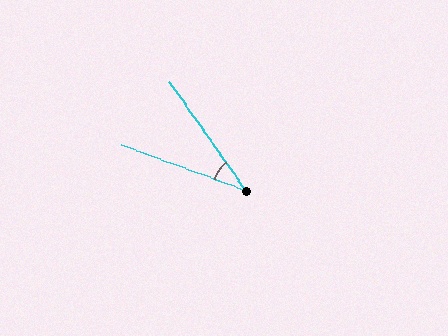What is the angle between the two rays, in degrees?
Approximately 35 degrees.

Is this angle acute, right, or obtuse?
It is acute.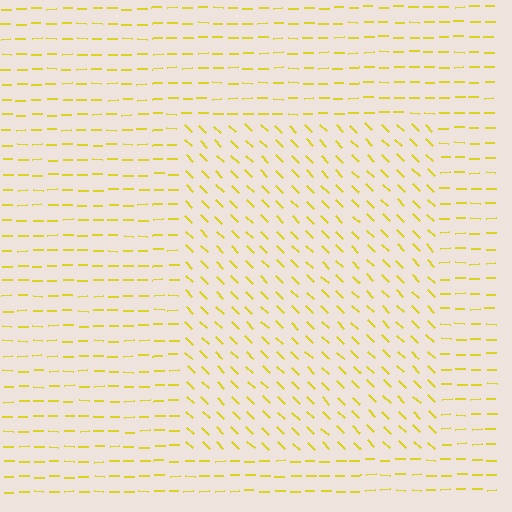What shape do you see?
I see a rectangle.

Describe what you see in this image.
The image is filled with small yellow line segments. A rectangle region in the image has lines oriented differently from the surrounding lines, creating a visible texture boundary.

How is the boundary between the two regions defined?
The boundary is defined purely by a change in line orientation (approximately 45 degrees difference). All lines are the same color and thickness.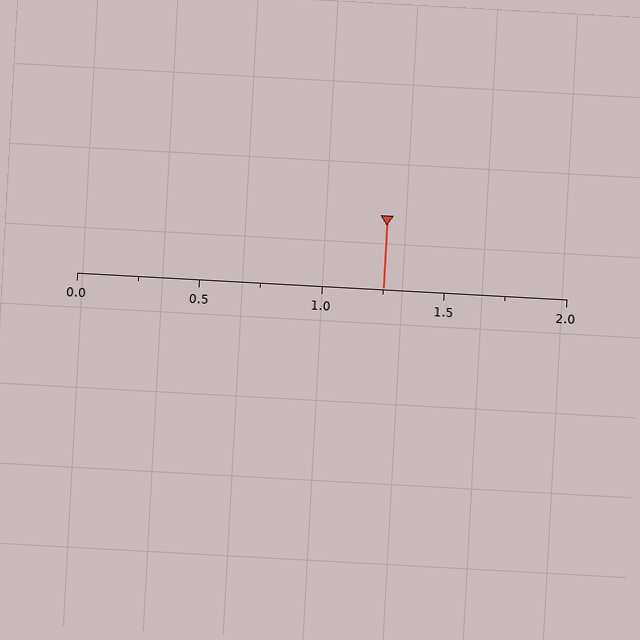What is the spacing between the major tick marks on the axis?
The major ticks are spaced 0.5 apart.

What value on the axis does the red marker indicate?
The marker indicates approximately 1.25.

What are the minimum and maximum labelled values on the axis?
The axis runs from 0.0 to 2.0.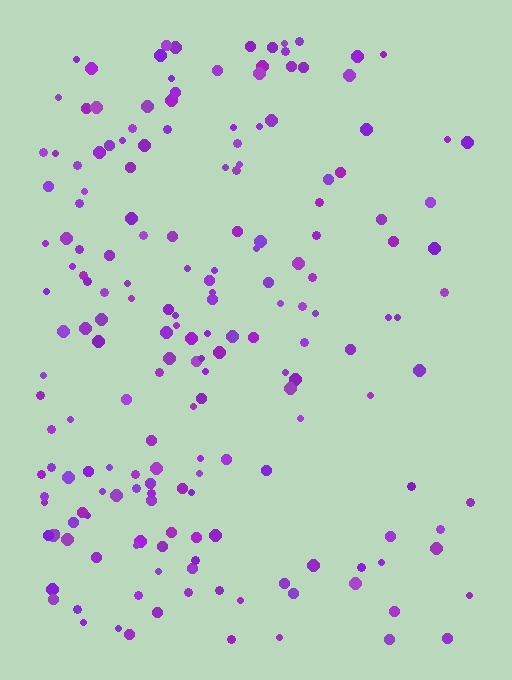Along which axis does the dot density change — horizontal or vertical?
Horizontal.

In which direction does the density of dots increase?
From right to left, with the left side densest.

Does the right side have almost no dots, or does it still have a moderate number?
Still a moderate number, just noticeably fewer than the left.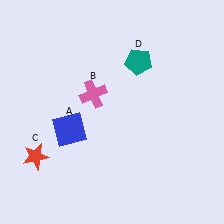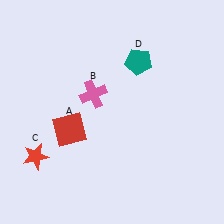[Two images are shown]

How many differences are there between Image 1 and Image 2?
There is 1 difference between the two images.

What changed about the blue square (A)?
In Image 1, A is blue. In Image 2, it changed to red.